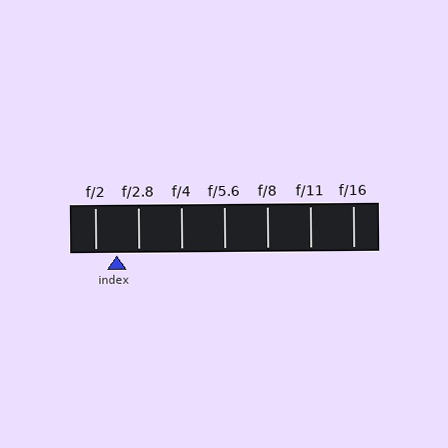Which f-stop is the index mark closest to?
The index mark is closest to f/2.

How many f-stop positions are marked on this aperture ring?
There are 7 f-stop positions marked.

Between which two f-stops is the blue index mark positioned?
The index mark is between f/2 and f/2.8.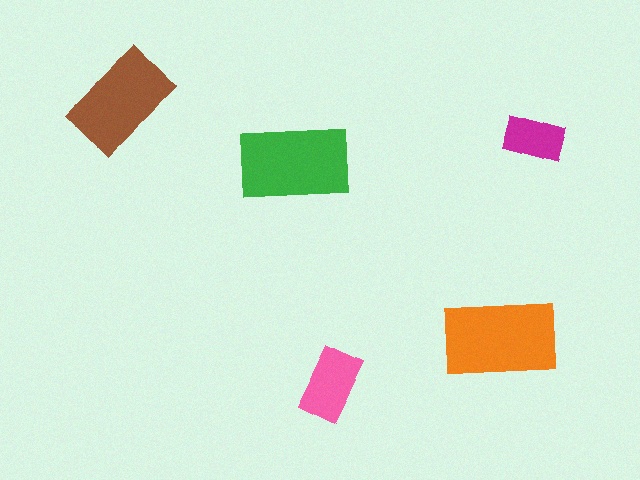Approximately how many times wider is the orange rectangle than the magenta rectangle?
About 2 times wider.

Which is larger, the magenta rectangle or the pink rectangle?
The pink one.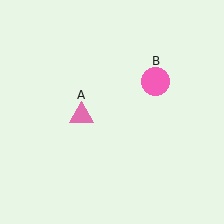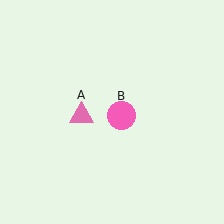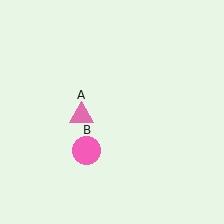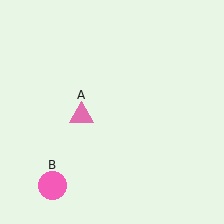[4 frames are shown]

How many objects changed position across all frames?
1 object changed position: pink circle (object B).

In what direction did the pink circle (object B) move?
The pink circle (object B) moved down and to the left.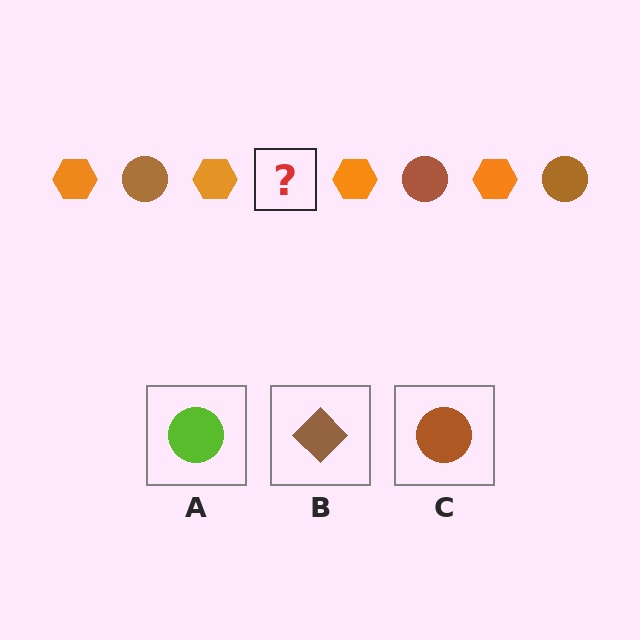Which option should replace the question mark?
Option C.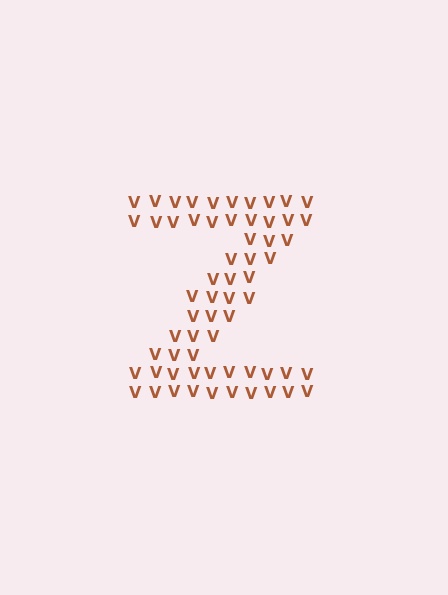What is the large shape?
The large shape is the letter Z.